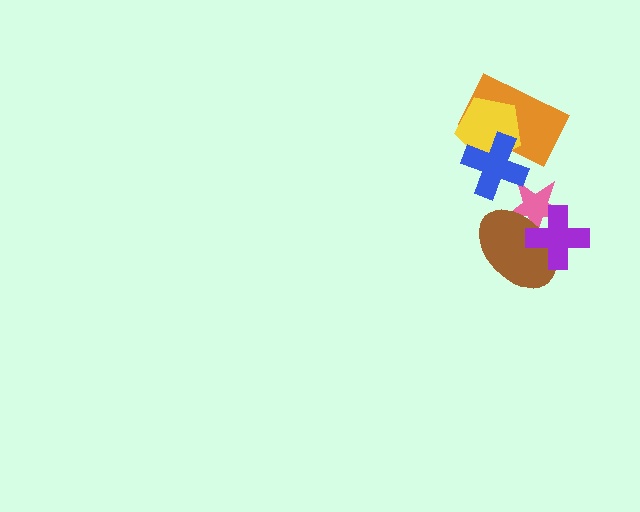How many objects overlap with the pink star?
3 objects overlap with the pink star.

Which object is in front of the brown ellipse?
The purple cross is in front of the brown ellipse.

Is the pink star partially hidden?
Yes, it is partially covered by another shape.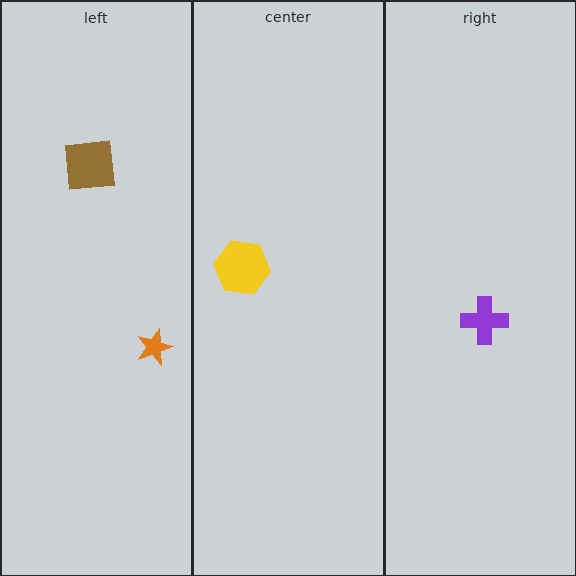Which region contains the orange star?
The left region.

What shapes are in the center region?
The yellow hexagon.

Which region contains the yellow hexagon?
The center region.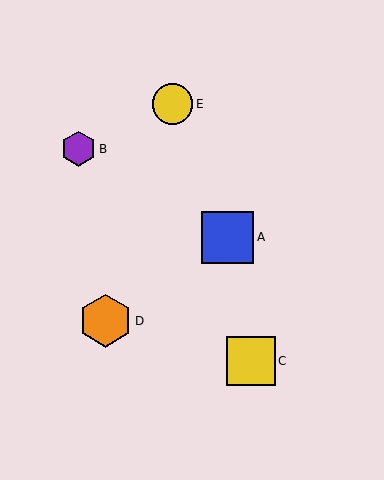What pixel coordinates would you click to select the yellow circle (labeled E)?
Click at (173, 104) to select the yellow circle E.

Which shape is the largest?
The orange hexagon (labeled D) is the largest.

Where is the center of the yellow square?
The center of the yellow square is at (251, 361).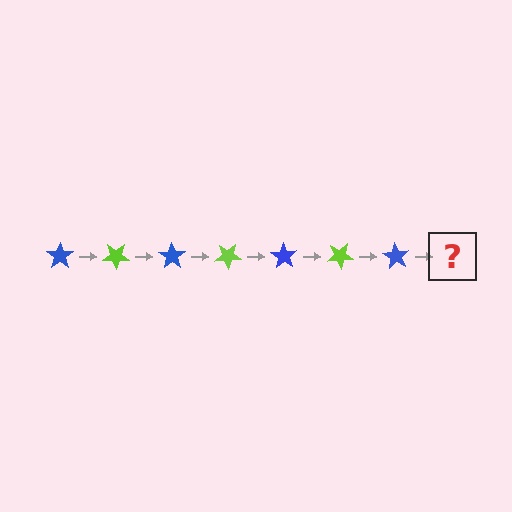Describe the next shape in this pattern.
It should be a lime star, rotated 245 degrees from the start.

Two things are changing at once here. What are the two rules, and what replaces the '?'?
The two rules are that it rotates 35 degrees each step and the color cycles through blue and lime. The '?' should be a lime star, rotated 245 degrees from the start.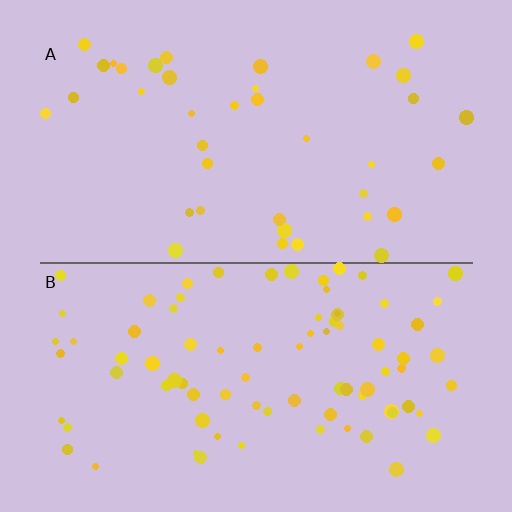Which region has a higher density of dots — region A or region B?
B (the bottom).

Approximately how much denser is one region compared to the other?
Approximately 2.2× — region B over region A.